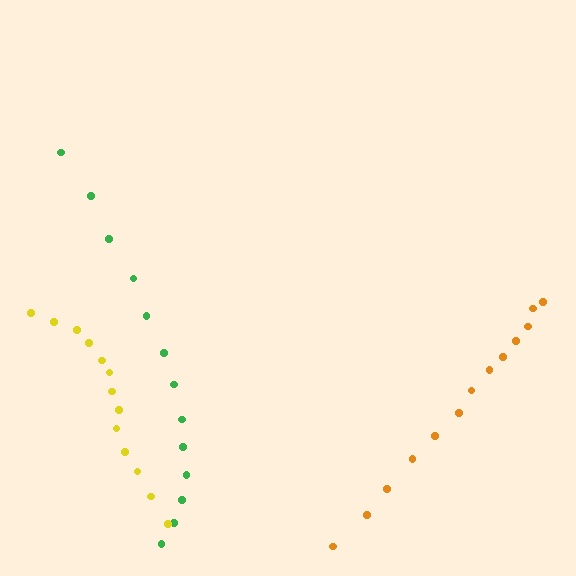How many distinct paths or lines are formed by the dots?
There are 3 distinct paths.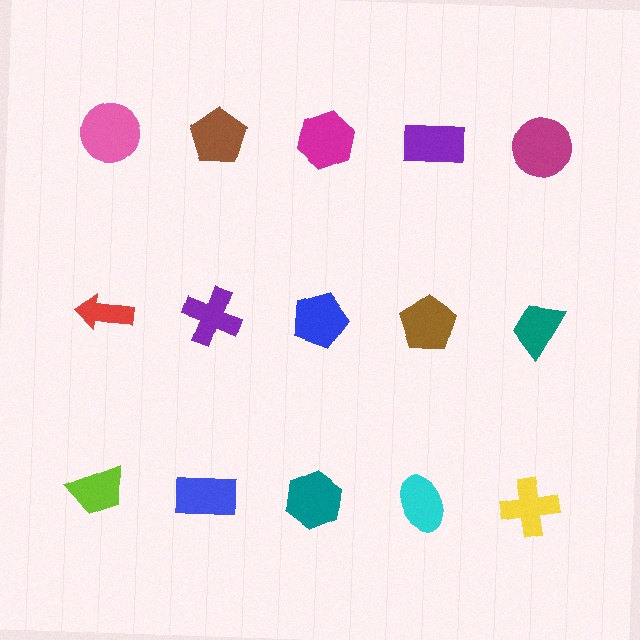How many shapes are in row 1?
5 shapes.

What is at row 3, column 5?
A yellow cross.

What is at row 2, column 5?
A teal trapezoid.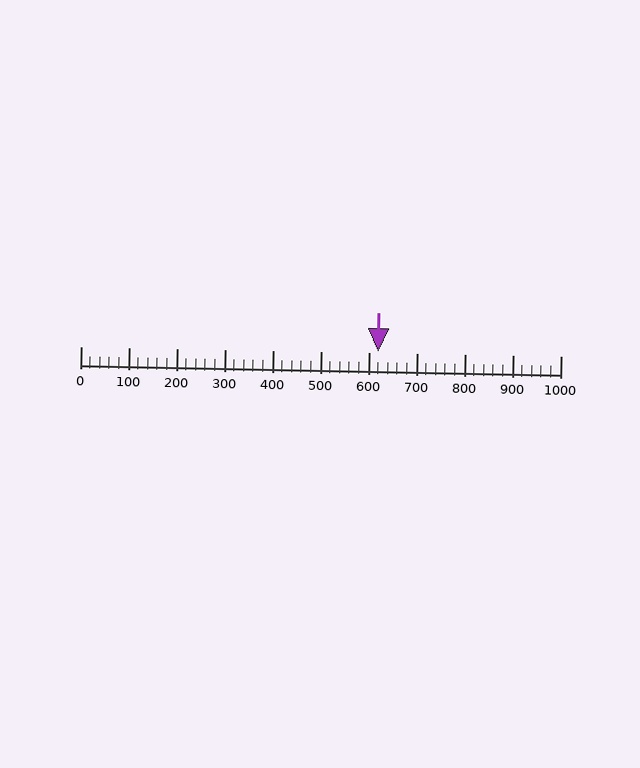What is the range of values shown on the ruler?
The ruler shows values from 0 to 1000.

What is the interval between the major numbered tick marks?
The major tick marks are spaced 100 units apart.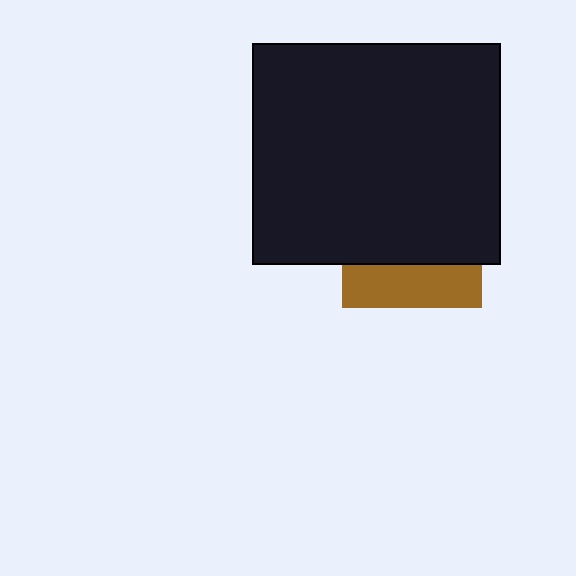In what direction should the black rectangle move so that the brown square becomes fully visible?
The black rectangle should move up. That is the shortest direction to clear the overlap and leave the brown square fully visible.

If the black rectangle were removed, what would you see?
You would see the complete brown square.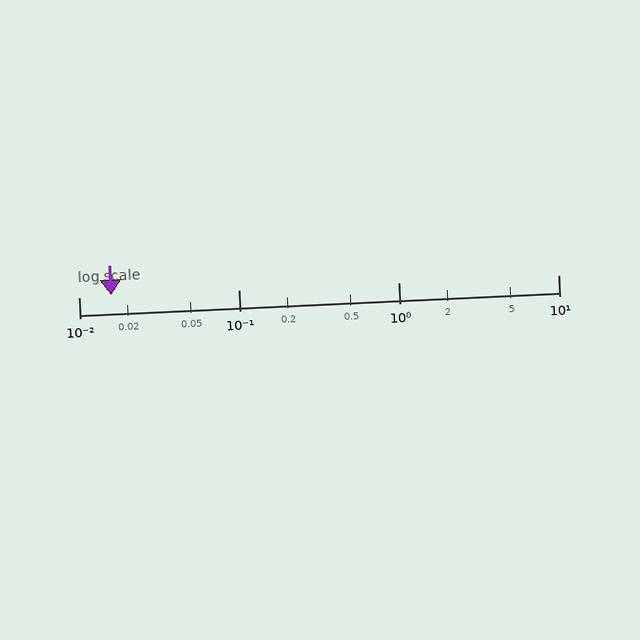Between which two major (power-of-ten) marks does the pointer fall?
The pointer is between 0.01 and 0.1.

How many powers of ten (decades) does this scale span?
The scale spans 3 decades, from 0.01 to 10.